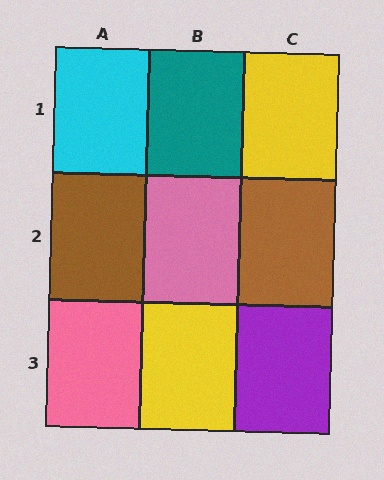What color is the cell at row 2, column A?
Brown.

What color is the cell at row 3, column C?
Purple.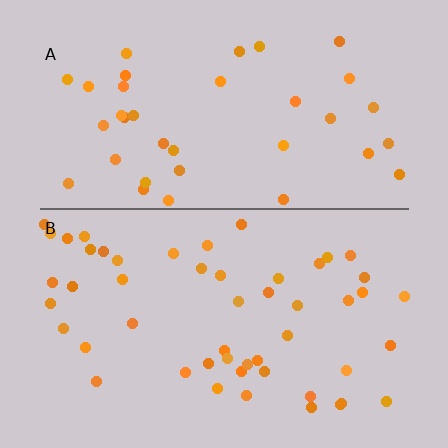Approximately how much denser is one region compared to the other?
Approximately 1.4× — region B over region A.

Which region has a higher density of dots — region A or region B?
B (the bottom).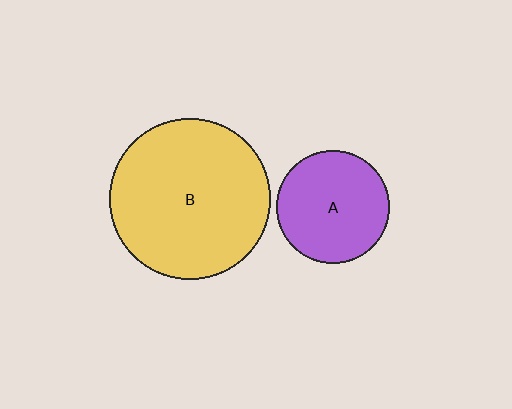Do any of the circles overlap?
No, none of the circles overlap.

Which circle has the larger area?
Circle B (yellow).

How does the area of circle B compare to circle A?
Approximately 2.0 times.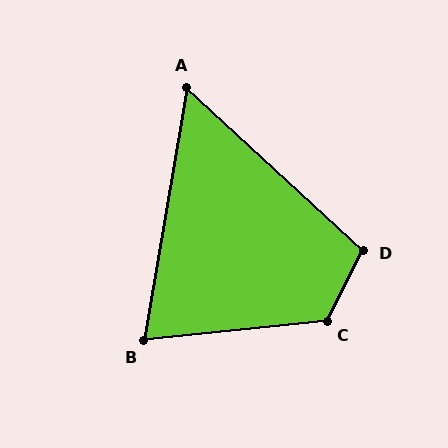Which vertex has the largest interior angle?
C, at approximately 123 degrees.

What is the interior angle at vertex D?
Approximately 106 degrees (obtuse).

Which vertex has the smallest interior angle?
A, at approximately 57 degrees.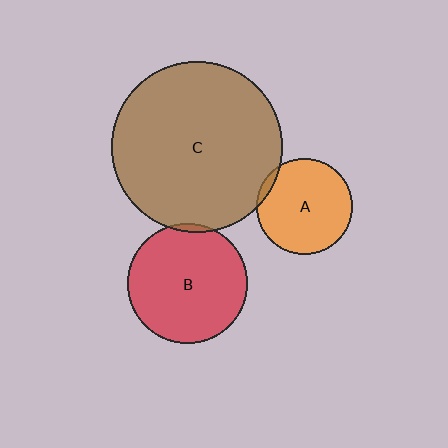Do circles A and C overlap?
Yes.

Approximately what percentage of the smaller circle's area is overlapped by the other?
Approximately 5%.